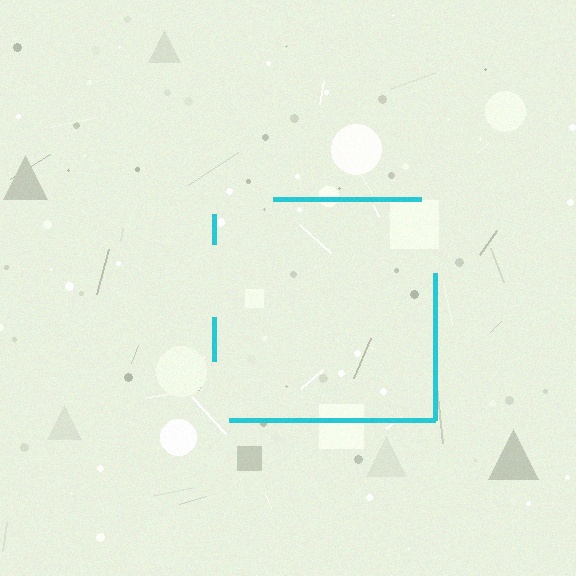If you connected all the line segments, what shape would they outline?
They would outline a square.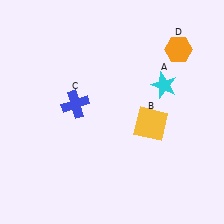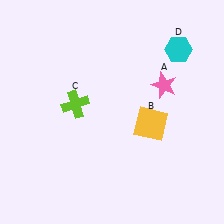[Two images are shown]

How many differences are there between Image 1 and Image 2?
There are 3 differences between the two images.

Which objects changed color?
A changed from cyan to pink. C changed from blue to lime. D changed from orange to cyan.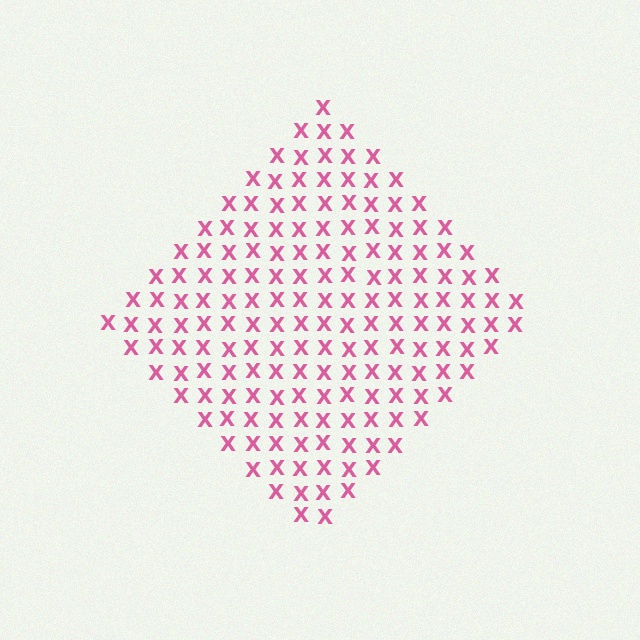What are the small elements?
The small elements are letter X's.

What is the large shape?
The large shape is a diamond.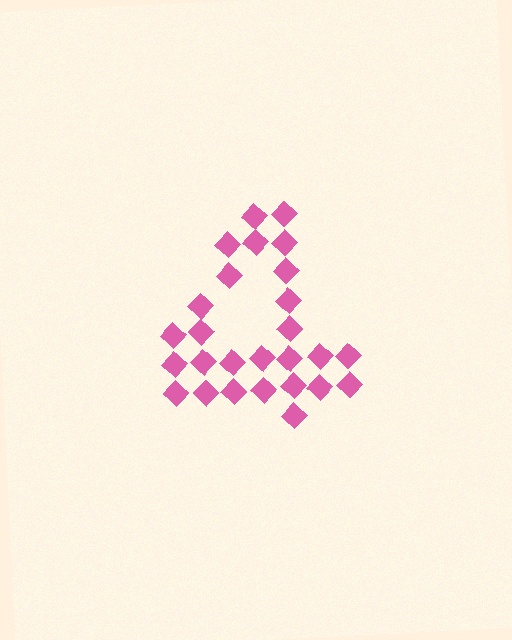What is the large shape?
The large shape is the digit 4.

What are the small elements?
The small elements are diamonds.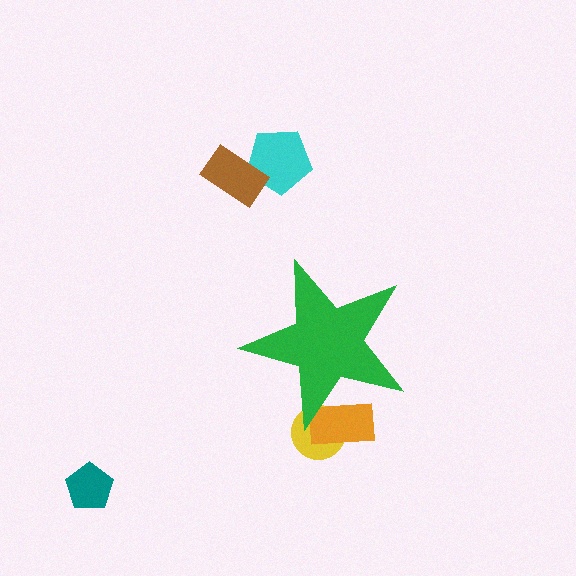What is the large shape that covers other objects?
A green star.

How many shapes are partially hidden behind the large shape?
2 shapes are partially hidden.